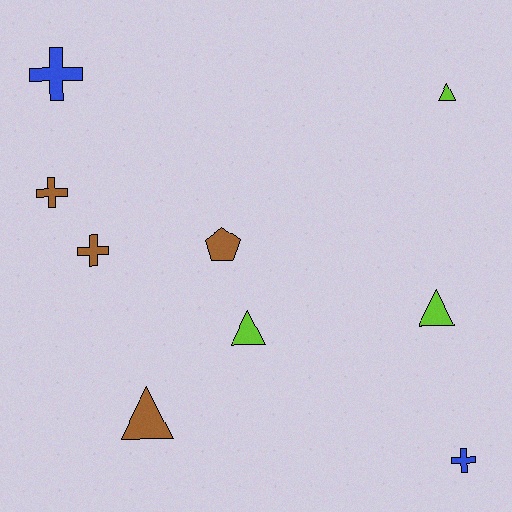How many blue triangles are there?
There are no blue triangles.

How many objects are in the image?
There are 9 objects.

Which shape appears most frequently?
Cross, with 4 objects.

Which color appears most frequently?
Brown, with 4 objects.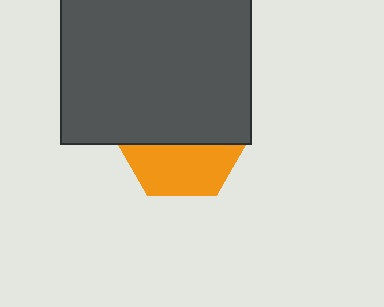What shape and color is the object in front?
The object in front is a dark gray square.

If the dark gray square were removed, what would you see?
You would see the complete orange hexagon.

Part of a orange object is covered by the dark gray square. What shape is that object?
It is a hexagon.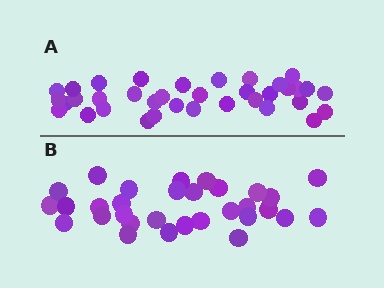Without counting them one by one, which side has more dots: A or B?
Region A (the top region) has more dots.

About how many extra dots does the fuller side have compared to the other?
Region A has about 5 more dots than region B.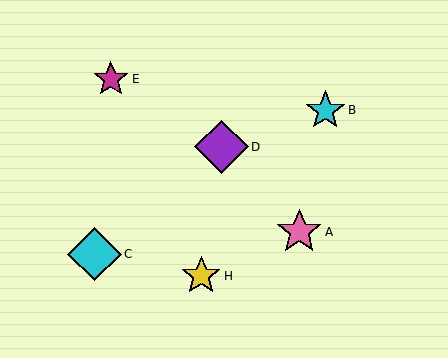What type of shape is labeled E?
Shape E is a magenta star.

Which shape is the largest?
The cyan diamond (labeled C) is the largest.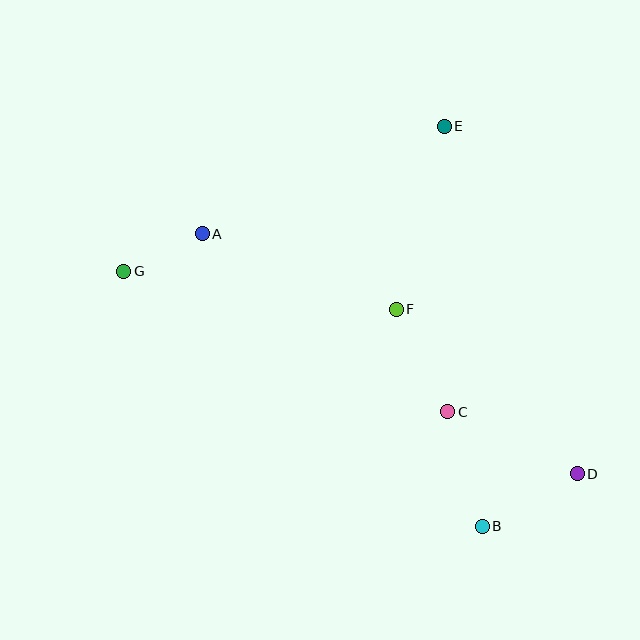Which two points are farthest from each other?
Points D and G are farthest from each other.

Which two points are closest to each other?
Points A and G are closest to each other.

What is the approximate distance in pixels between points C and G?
The distance between C and G is approximately 353 pixels.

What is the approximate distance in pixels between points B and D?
The distance between B and D is approximately 108 pixels.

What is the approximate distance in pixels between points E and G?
The distance between E and G is approximately 352 pixels.